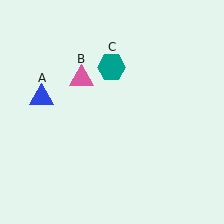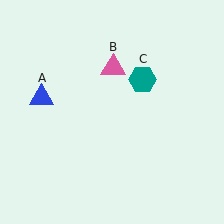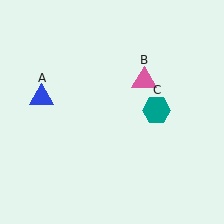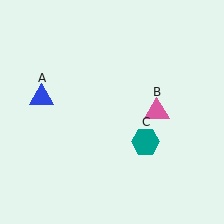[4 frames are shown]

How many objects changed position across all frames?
2 objects changed position: pink triangle (object B), teal hexagon (object C).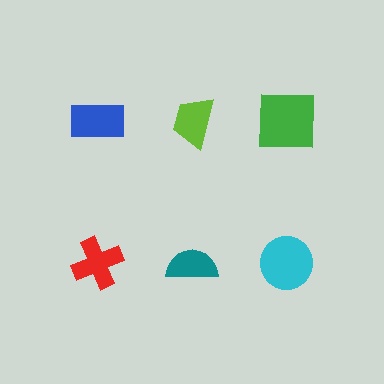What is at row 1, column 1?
A blue rectangle.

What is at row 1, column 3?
A green square.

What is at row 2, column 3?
A cyan circle.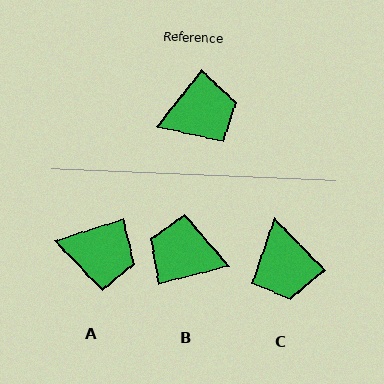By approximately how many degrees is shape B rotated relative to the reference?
Approximately 143 degrees counter-clockwise.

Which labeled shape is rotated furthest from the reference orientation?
B, about 143 degrees away.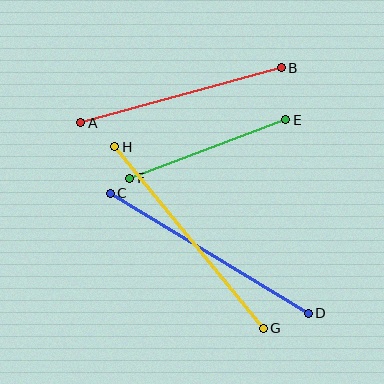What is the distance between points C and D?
The distance is approximately 231 pixels.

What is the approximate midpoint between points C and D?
The midpoint is at approximately (209, 253) pixels.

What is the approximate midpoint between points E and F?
The midpoint is at approximately (208, 149) pixels.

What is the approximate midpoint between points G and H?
The midpoint is at approximately (189, 237) pixels.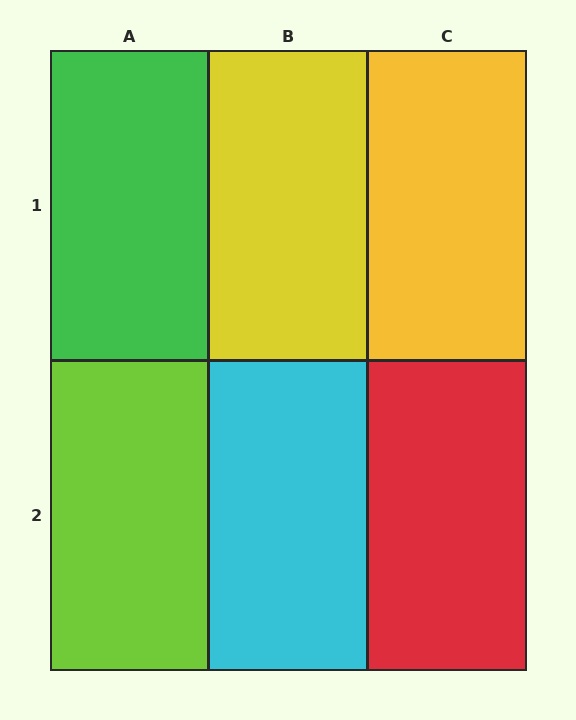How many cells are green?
1 cell is green.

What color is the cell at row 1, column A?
Green.